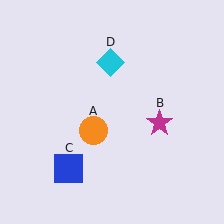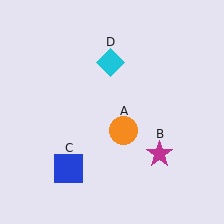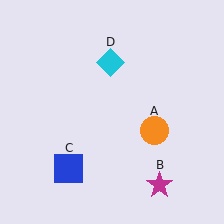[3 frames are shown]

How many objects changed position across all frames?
2 objects changed position: orange circle (object A), magenta star (object B).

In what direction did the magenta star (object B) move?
The magenta star (object B) moved down.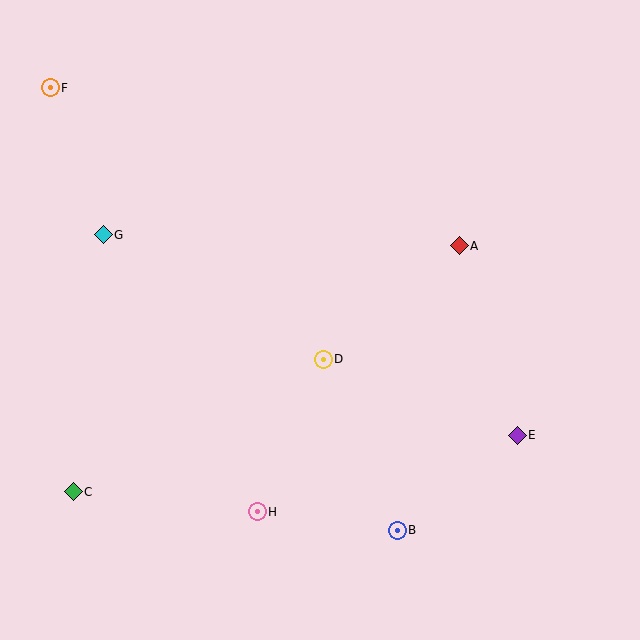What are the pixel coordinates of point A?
Point A is at (459, 246).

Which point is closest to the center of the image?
Point D at (323, 359) is closest to the center.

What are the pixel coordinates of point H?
Point H is at (257, 512).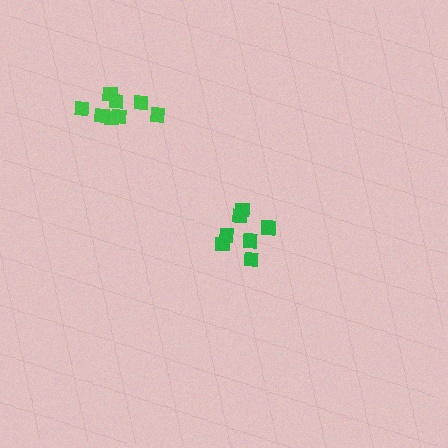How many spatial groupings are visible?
There are 2 spatial groupings.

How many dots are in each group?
Group 1: 8 dots, Group 2: 7 dots (15 total).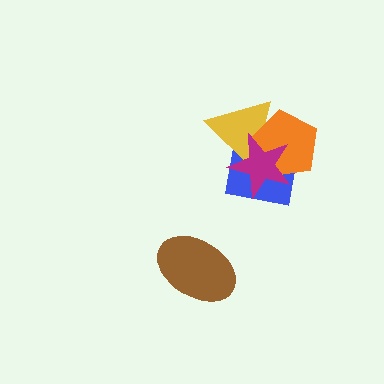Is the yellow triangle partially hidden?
Yes, it is partially covered by another shape.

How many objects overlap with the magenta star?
3 objects overlap with the magenta star.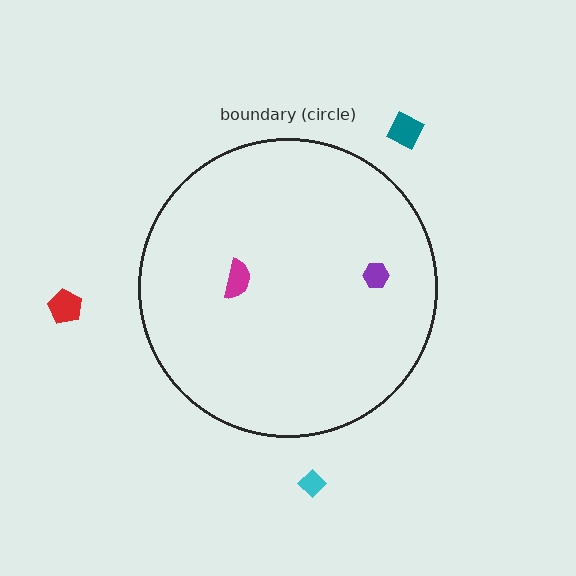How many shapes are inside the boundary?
2 inside, 3 outside.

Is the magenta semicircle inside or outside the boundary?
Inside.